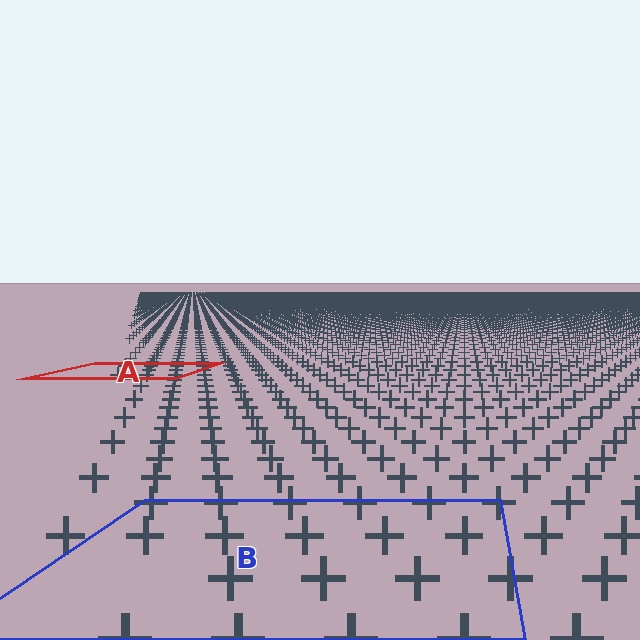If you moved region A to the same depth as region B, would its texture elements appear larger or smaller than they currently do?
They would appear larger. At a closer depth, the same texture elements are projected at a bigger on-screen size.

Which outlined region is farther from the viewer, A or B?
Region A is farther from the viewer — the texture elements inside it appear smaller and more densely packed.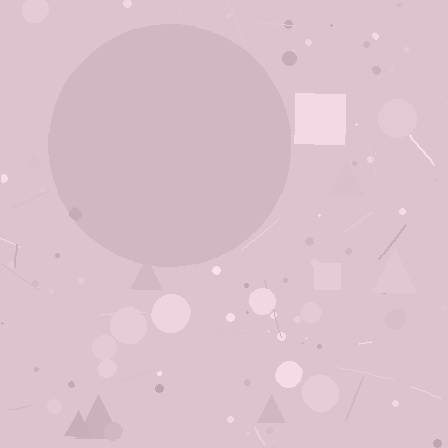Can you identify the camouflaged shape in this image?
The camouflaged shape is a circle.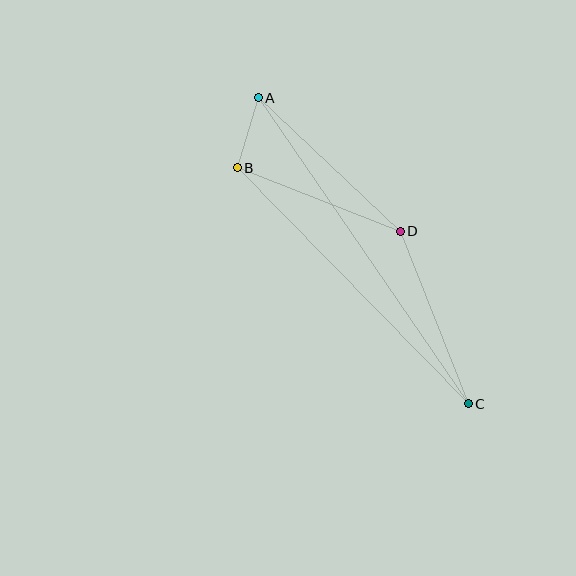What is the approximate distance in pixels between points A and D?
The distance between A and D is approximately 195 pixels.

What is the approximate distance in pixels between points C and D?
The distance between C and D is approximately 185 pixels.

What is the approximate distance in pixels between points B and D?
The distance between B and D is approximately 175 pixels.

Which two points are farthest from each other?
Points A and C are farthest from each other.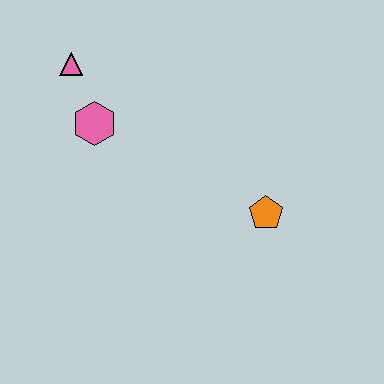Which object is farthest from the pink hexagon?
The orange pentagon is farthest from the pink hexagon.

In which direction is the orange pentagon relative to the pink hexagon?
The orange pentagon is to the right of the pink hexagon.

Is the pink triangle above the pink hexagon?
Yes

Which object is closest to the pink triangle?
The pink hexagon is closest to the pink triangle.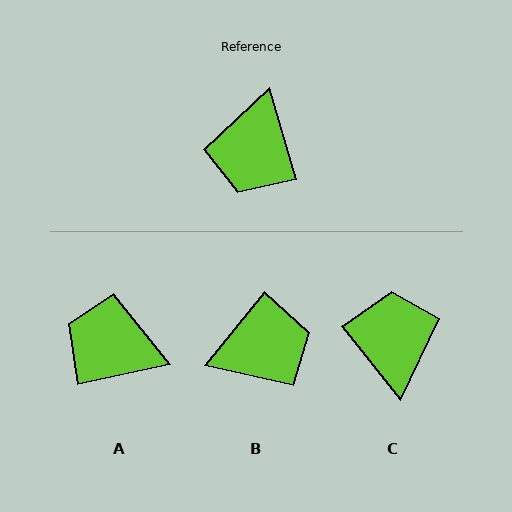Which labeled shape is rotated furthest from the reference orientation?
C, about 158 degrees away.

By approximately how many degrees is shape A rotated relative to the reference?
Approximately 94 degrees clockwise.